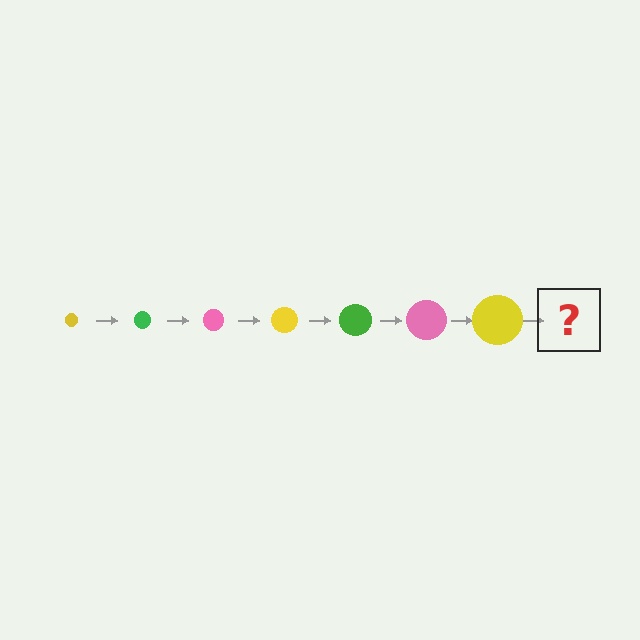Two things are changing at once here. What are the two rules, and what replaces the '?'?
The two rules are that the circle grows larger each step and the color cycles through yellow, green, and pink. The '?' should be a green circle, larger than the previous one.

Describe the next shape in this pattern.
It should be a green circle, larger than the previous one.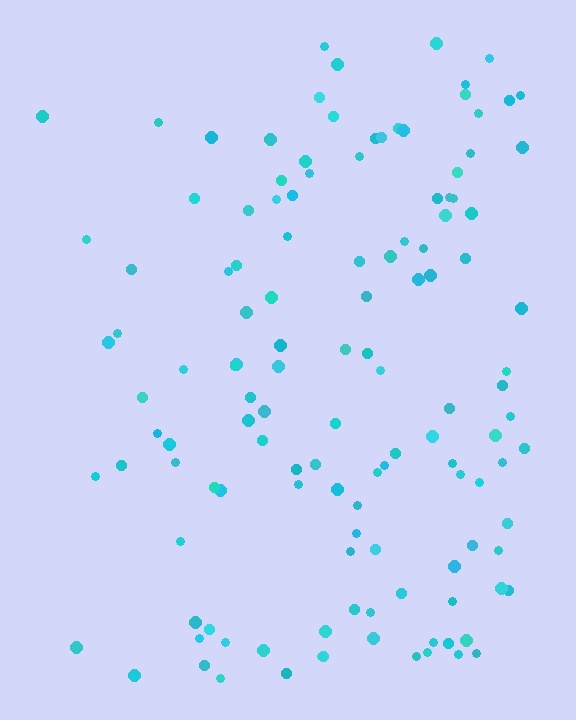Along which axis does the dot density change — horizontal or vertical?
Horizontal.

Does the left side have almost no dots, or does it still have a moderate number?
Still a moderate number, just noticeably fewer than the right.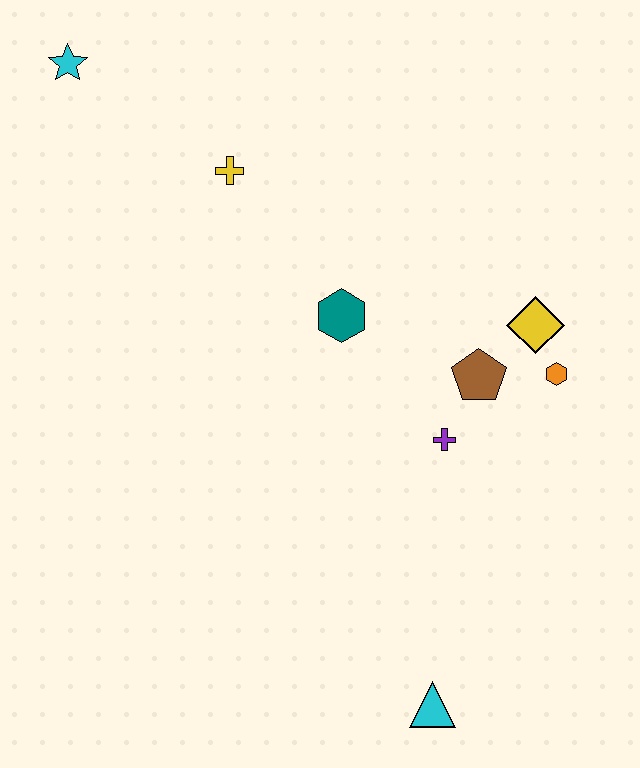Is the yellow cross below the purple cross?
No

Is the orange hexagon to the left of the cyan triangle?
No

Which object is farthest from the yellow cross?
The cyan triangle is farthest from the yellow cross.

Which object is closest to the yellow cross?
The teal hexagon is closest to the yellow cross.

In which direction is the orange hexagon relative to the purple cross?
The orange hexagon is to the right of the purple cross.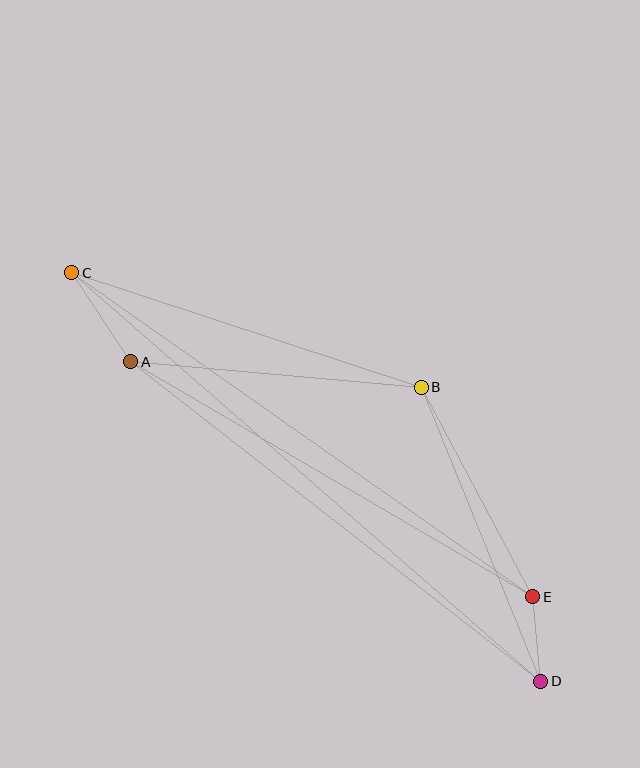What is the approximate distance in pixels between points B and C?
The distance between B and C is approximately 368 pixels.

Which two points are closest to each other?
Points D and E are closest to each other.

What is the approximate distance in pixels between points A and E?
The distance between A and E is approximately 466 pixels.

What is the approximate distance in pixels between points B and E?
The distance between B and E is approximately 237 pixels.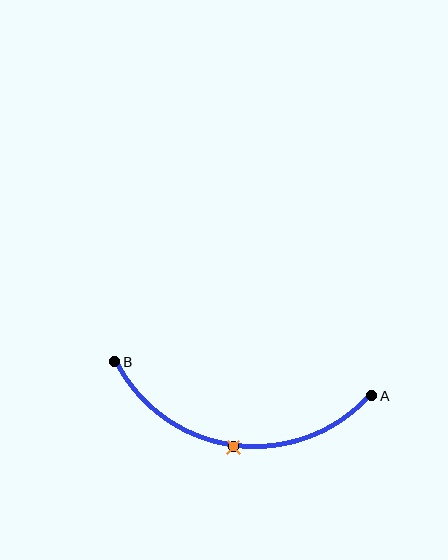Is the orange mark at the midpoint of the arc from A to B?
Yes. The orange mark lies on the arc at equal arc-length from both A and B — it is the arc midpoint.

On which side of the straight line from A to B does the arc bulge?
The arc bulges below the straight line connecting A and B.